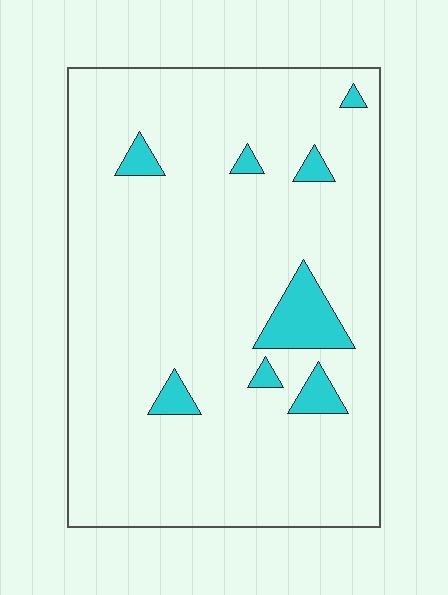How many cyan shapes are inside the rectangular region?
8.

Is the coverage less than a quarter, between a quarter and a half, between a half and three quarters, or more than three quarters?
Less than a quarter.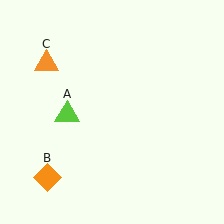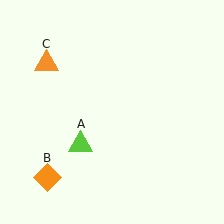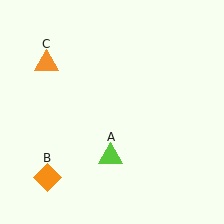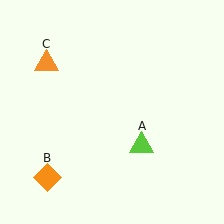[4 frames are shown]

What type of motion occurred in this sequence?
The lime triangle (object A) rotated counterclockwise around the center of the scene.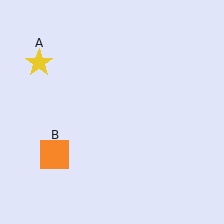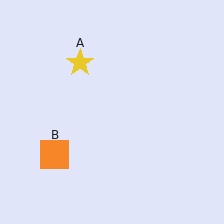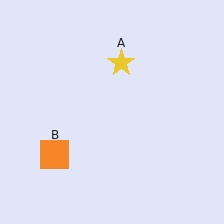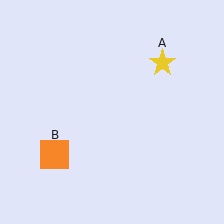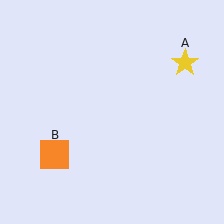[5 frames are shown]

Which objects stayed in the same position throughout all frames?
Orange square (object B) remained stationary.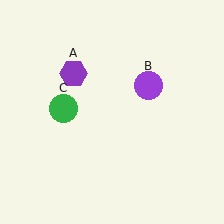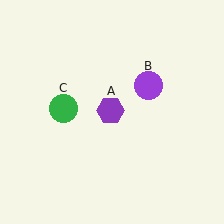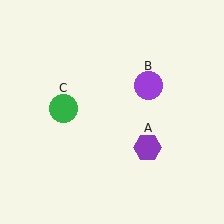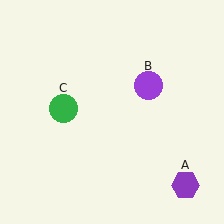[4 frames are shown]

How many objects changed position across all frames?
1 object changed position: purple hexagon (object A).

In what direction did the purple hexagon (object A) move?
The purple hexagon (object A) moved down and to the right.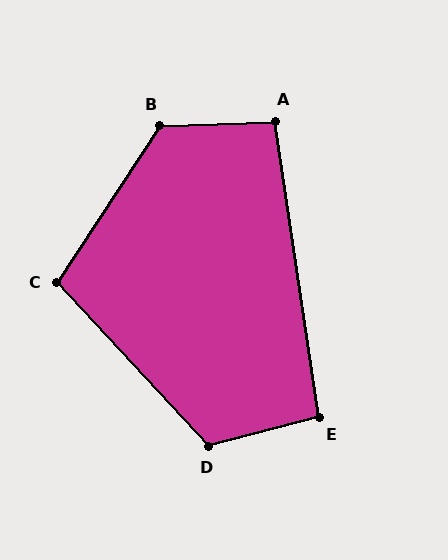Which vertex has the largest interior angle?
B, at approximately 126 degrees.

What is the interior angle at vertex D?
Approximately 118 degrees (obtuse).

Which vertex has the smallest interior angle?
A, at approximately 96 degrees.